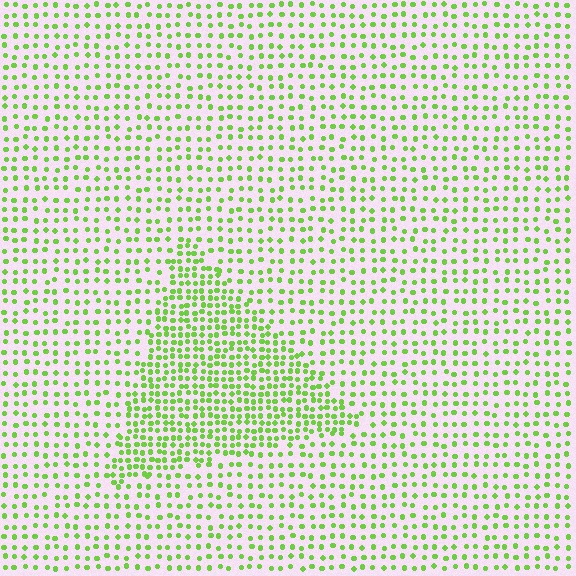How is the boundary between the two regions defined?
The boundary is defined by a change in element density (approximately 1.9x ratio). All elements are the same color, size, and shape.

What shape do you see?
I see a triangle.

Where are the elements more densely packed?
The elements are more densely packed inside the triangle boundary.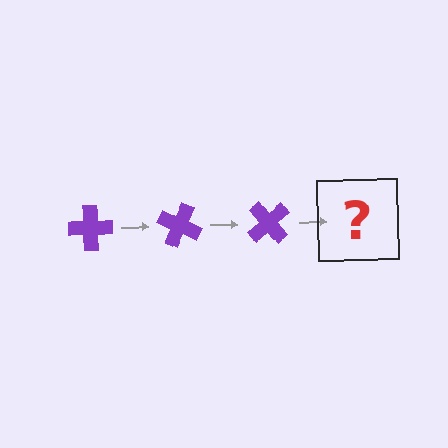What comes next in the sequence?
The next element should be a purple cross rotated 75 degrees.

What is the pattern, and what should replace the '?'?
The pattern is that the cross rotates 25 degrees each step. The '?' should be a purple cross rotated 75 degrees.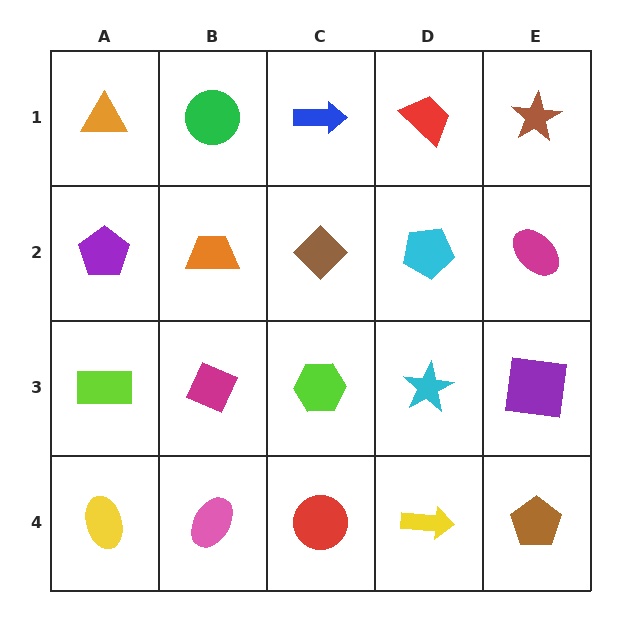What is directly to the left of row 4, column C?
A pink ellipse.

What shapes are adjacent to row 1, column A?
A purple pentagon (row 2, column A), a green circle (row 1, column B).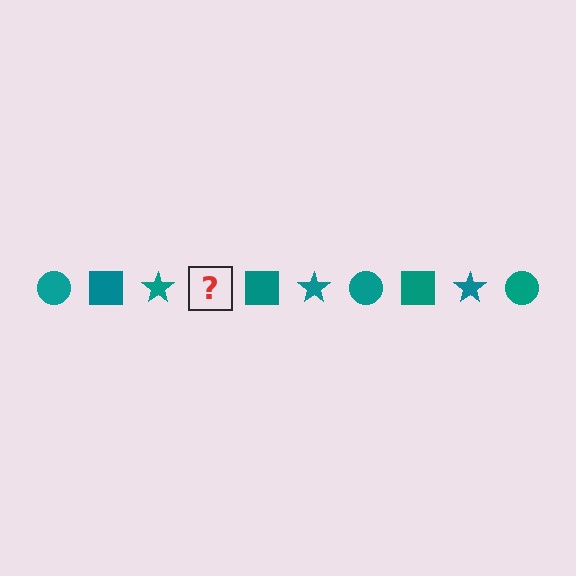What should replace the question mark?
The question mark should be replaced with a teal circle.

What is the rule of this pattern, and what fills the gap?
The rule is that the pattern cycles through circle, square, star shapes in teal. The gap should be filled with a teal circle.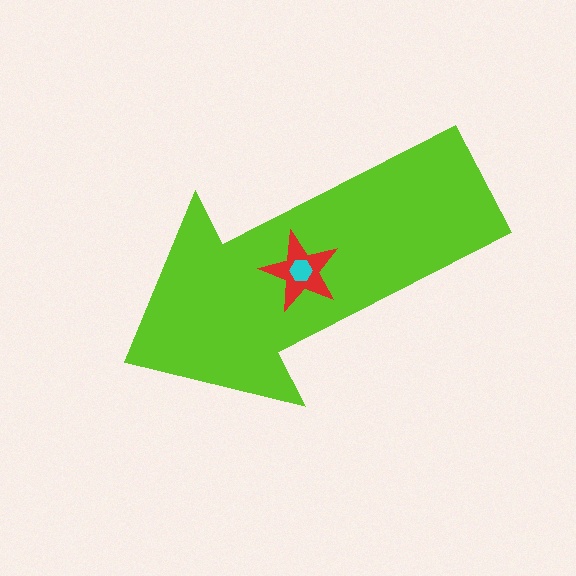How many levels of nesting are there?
3.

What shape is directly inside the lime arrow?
The red star.